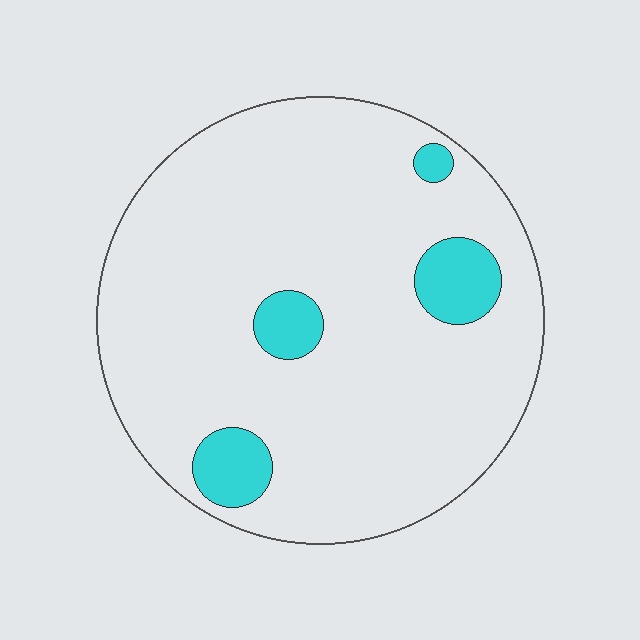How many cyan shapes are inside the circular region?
4.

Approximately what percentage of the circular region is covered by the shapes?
Approximately 10%.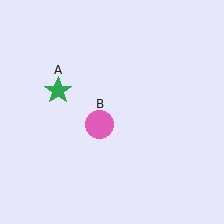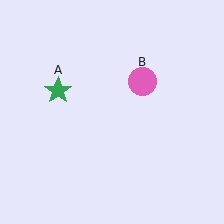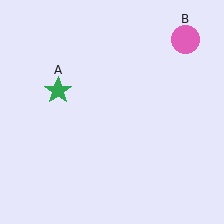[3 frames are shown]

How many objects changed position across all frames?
1 object changed position: pink circle (object B).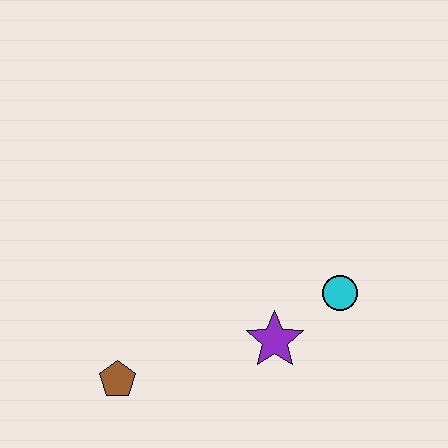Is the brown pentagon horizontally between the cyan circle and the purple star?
No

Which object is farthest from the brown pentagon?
The cyan circle is farthest from the brown pentagon.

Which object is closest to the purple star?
The cyan circle is closest to the purple star.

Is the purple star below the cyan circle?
Yes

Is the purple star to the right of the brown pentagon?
Yes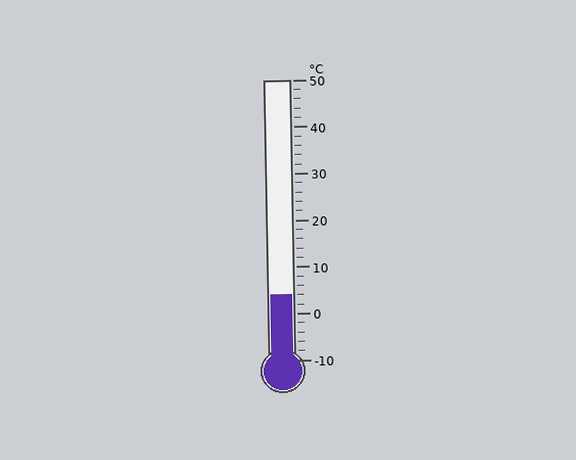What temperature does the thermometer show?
The thermometer shows approximately 4°C.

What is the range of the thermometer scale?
The thermometer scale ranges from -10°C to 50°C.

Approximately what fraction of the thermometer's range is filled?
The thermometer is filled to approximately 25% of its range.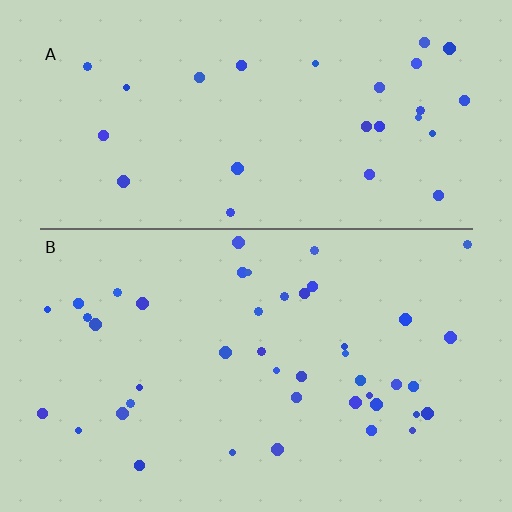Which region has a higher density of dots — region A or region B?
B (the bottom).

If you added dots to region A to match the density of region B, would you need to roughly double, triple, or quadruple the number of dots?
Approximately double.